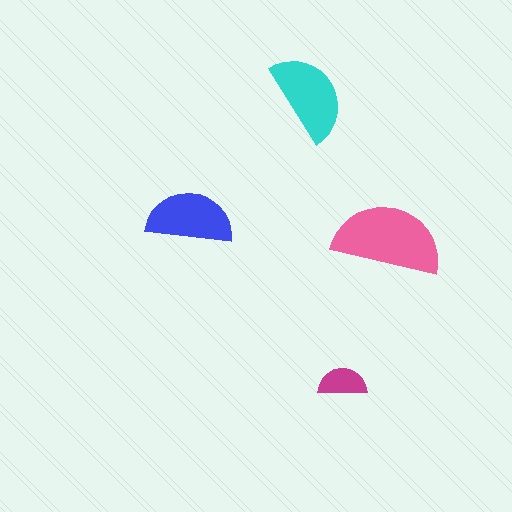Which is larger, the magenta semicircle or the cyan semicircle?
The cyan one.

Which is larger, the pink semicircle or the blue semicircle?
The pink one.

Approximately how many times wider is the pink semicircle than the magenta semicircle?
About 2 times wider.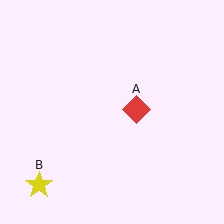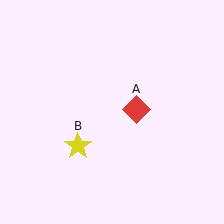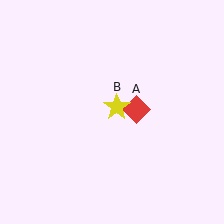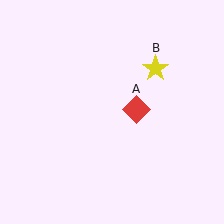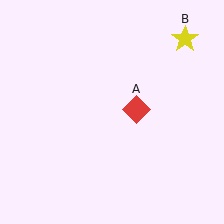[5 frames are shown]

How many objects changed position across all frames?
1 object changed position: yellow star (object B).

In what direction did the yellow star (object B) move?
The yellow star (object B) moved up and to the right.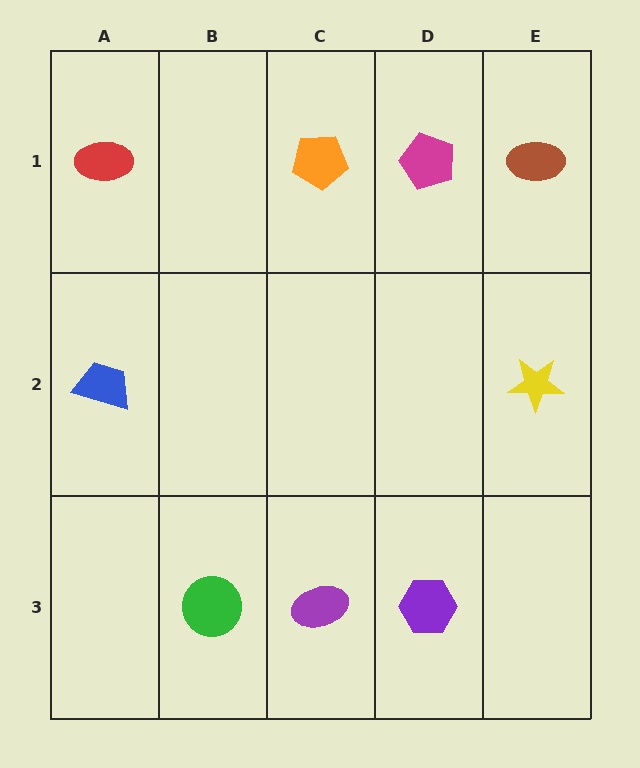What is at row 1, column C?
An orange pentagon.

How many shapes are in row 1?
4 shapes.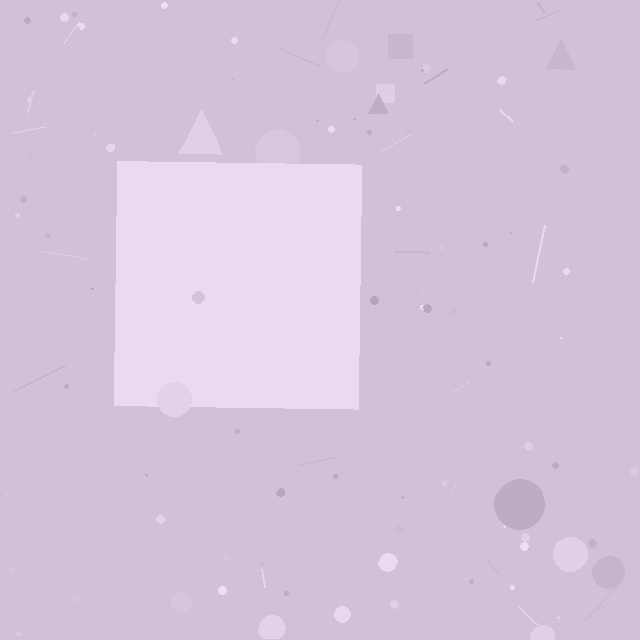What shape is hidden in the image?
A square is hidden in the image.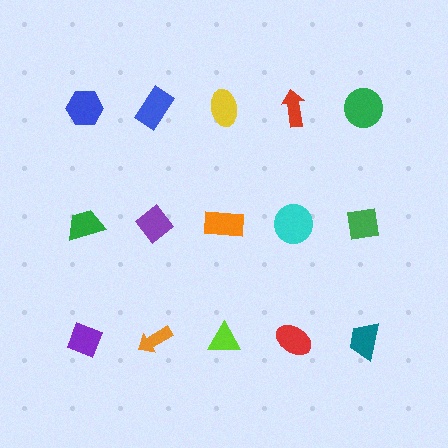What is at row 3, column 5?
A teal trapezoid.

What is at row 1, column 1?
A blue hexagon.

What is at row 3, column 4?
A red ellipse.